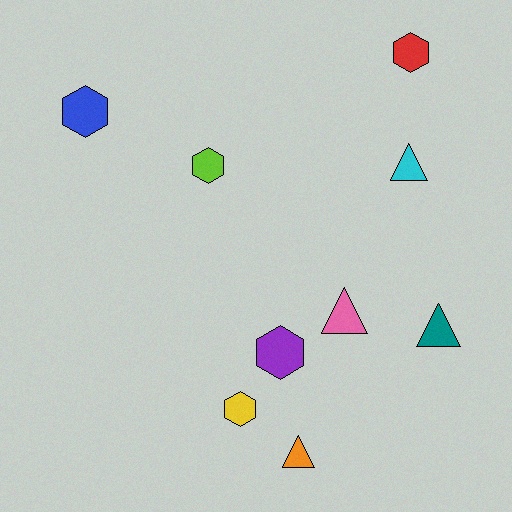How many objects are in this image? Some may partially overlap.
There are 9 objects.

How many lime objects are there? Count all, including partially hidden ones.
There is 1 lime object.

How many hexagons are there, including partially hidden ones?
There are 5 hexagons.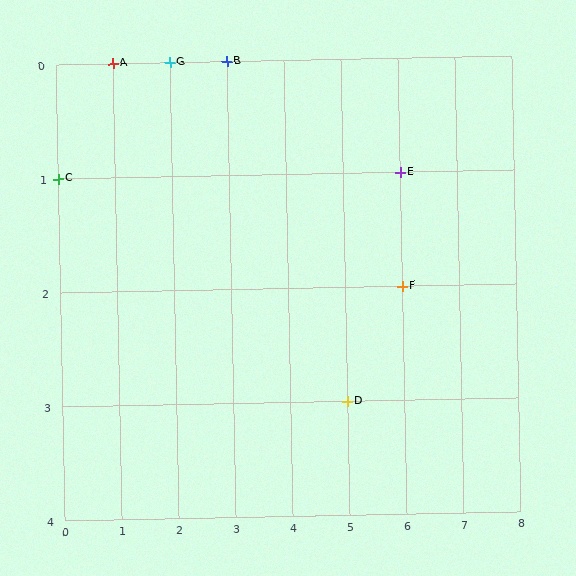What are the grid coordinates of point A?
Point A is at grid coordinates (1, 0).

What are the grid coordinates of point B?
Point B is at grid coordinates (3, 0).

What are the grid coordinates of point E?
Point E is at grid coordinates (6, 1).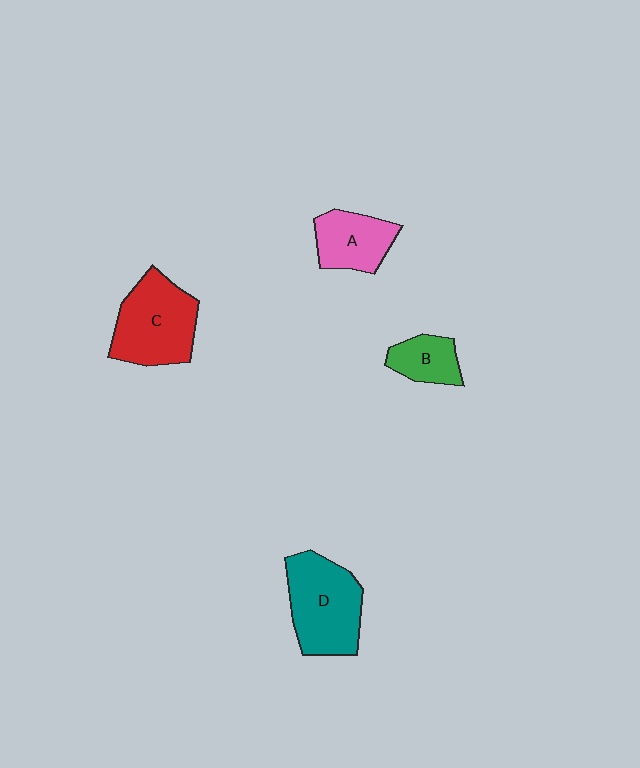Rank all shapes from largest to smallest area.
From largest to smallest: D (teal), C (red), A (pink), B (green).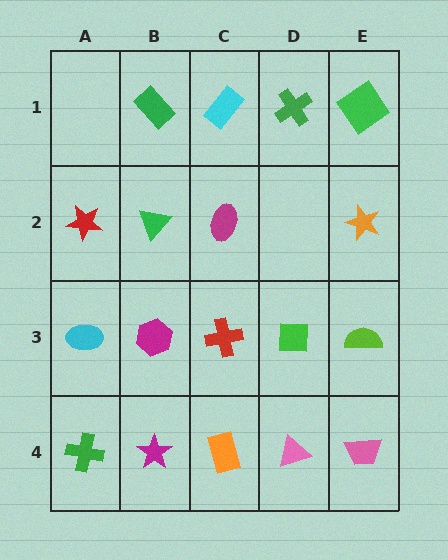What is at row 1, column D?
A green cross.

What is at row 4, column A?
A green cross.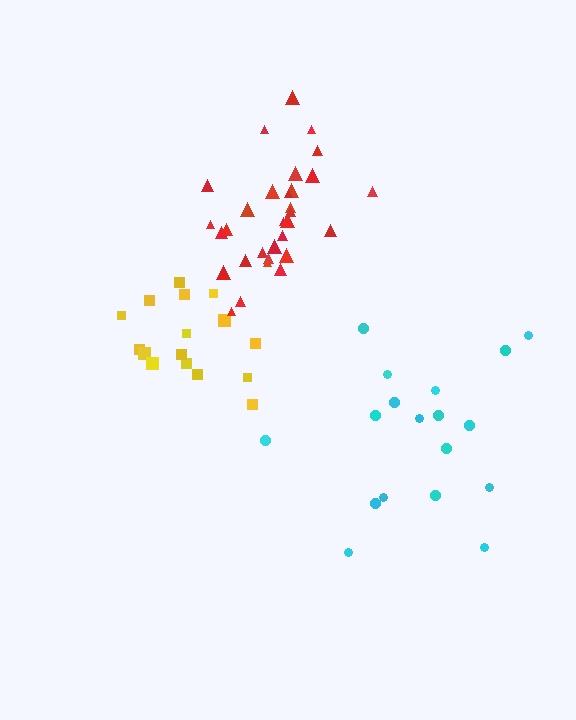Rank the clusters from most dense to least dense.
yellow, red, cyan.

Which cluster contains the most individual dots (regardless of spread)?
Red (31).